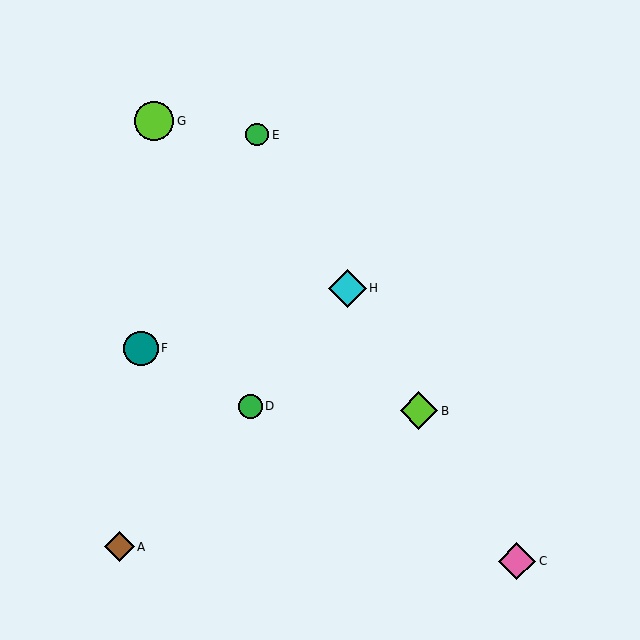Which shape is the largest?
The lime circle (labeled G) is the largest.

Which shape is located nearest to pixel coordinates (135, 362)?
The teal circle (labeled F) at (141, 348) is nearest to that location.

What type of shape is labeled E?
Shape E is a green circle.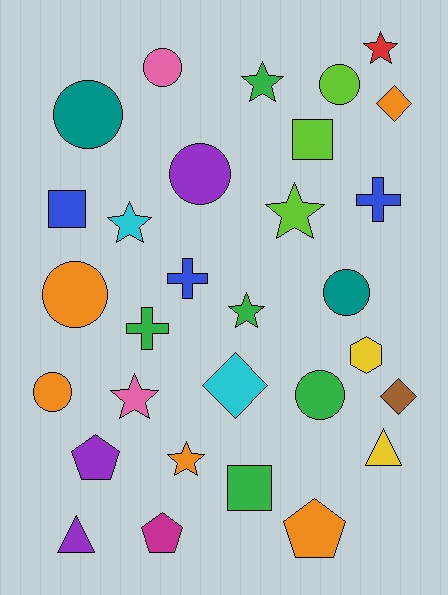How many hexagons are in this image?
There is 1 hexagon.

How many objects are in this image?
There are 30 objects.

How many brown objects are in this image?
There is 1 brown object.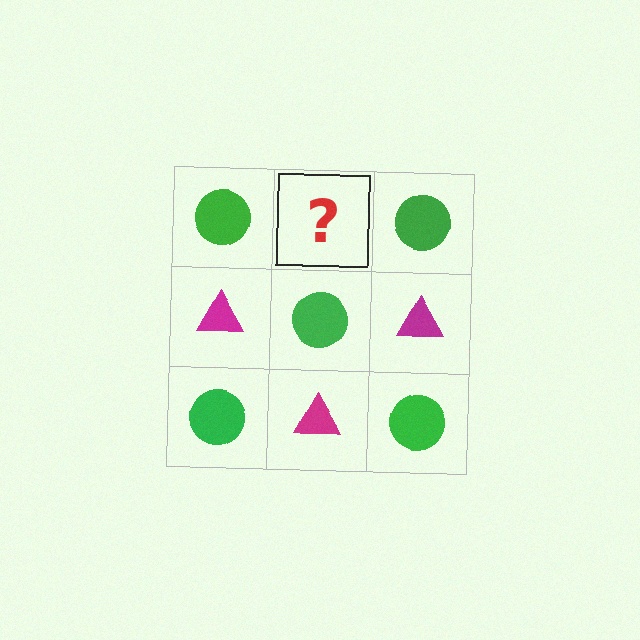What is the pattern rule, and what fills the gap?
The rule is that it alternates green circle and magenta triangle in a checkerboard pattern. The gap should be filled with a magenta triangle.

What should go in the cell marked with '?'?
The missing cell should contain a magenta triangle.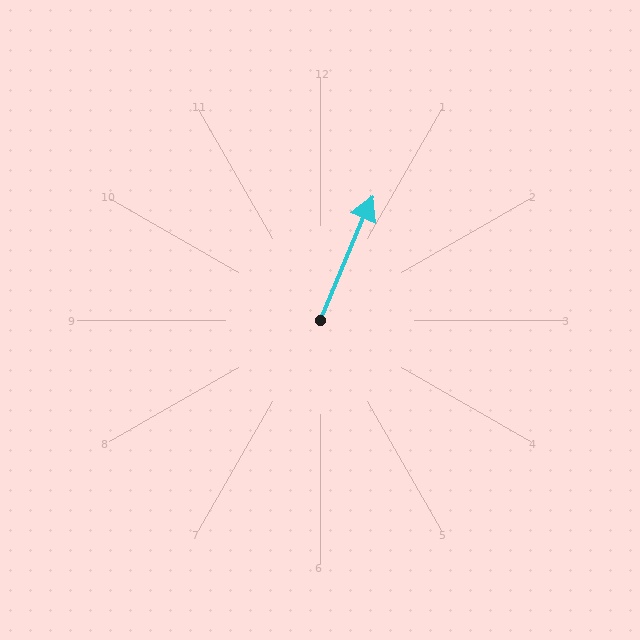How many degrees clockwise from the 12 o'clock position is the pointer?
Approximately 23 degrees.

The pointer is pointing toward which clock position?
Roughly 1 o'clock.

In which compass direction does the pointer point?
Northeast.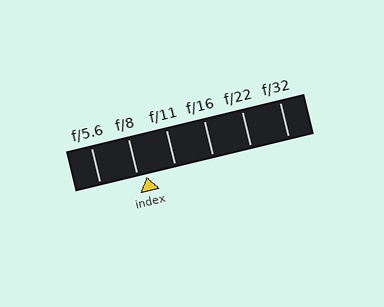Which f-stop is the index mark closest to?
The index mark is closest to f/8.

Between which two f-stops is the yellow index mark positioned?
The index mark is between f/8 and f/11.